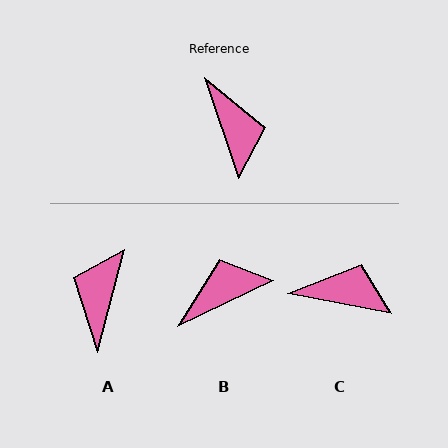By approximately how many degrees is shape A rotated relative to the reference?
Approximately 147 degrees counter-clockwise.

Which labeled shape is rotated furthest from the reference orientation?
A, about 147 degrees away.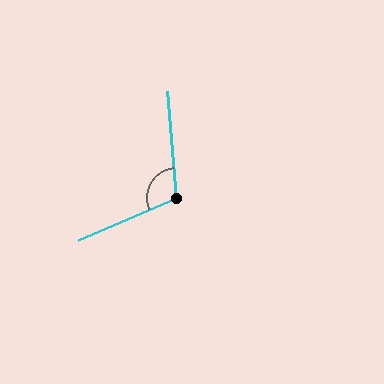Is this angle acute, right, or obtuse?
It is obtuse.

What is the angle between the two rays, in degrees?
Approximately 108 degrees.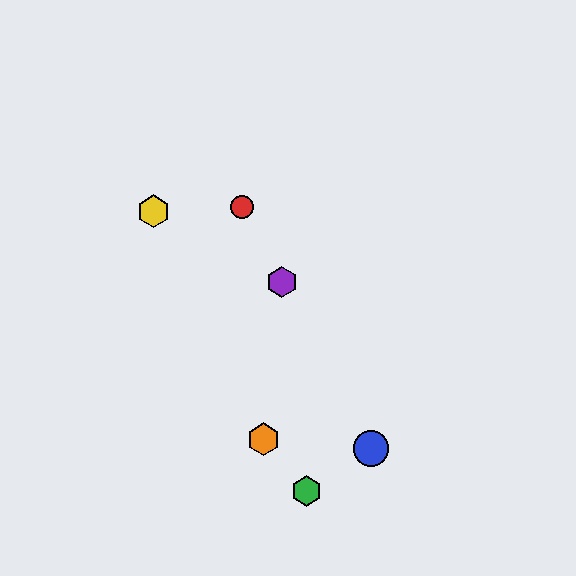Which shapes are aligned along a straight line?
The red circle, the blue circle, the purple hexagon are aligned along a straight line.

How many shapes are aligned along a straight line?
3 shapes (the red circle, the blue circle, the purple hexagon) are aligned along a straight line.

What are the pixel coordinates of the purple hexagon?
The purple hexagon is at (282, 282).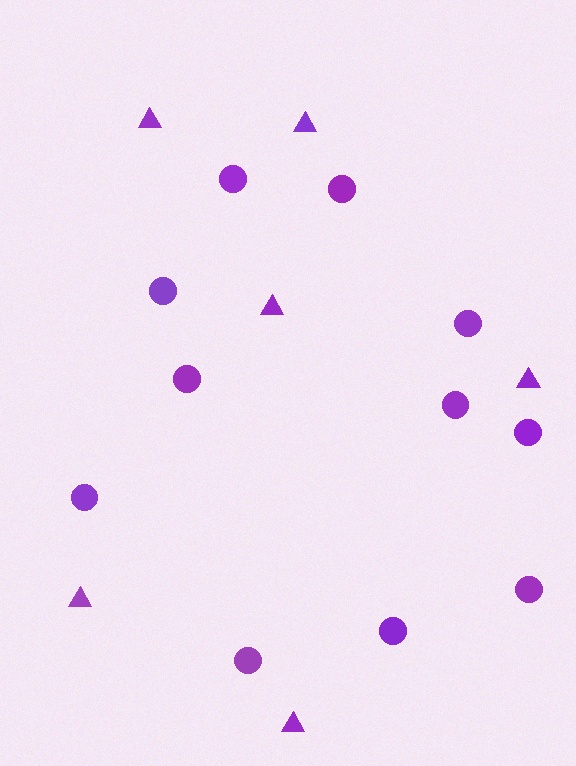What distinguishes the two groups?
There are 2 groups: one group of circles (11) and one group of triangles (6).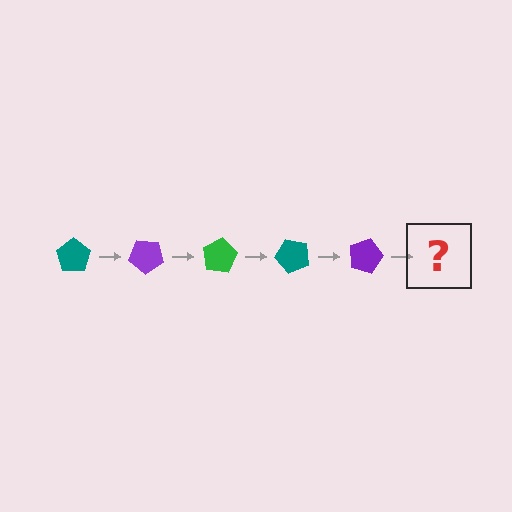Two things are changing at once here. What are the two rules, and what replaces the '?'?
The two rules are that it rotates 40 degrees each step and the color cycles through teal, purple, and green. The '?' should be a green pentagon, rotated 200 degrees from the start.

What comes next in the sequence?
The next element should be a green pentagon, rotated 200 degrees from the start.